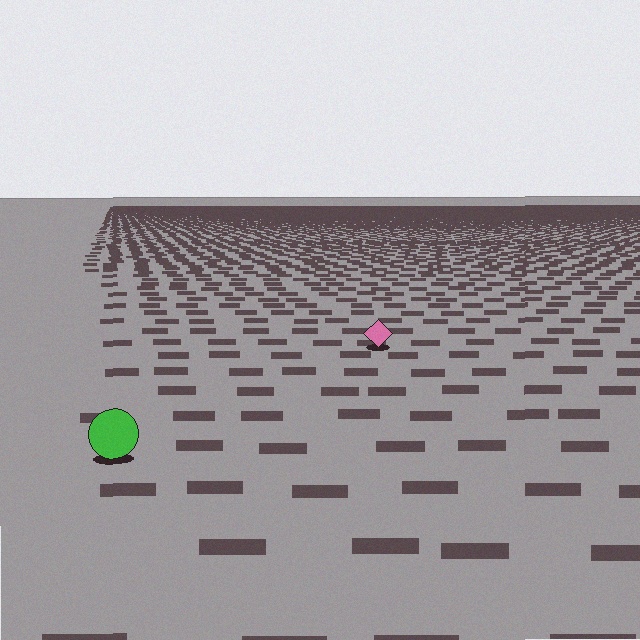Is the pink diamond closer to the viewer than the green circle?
No. The green circle is closer — you can tell from the texture gradient: the ground texture is coarser near it.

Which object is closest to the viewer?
The green circle is closest. The texture marks near it are larger and more spread out.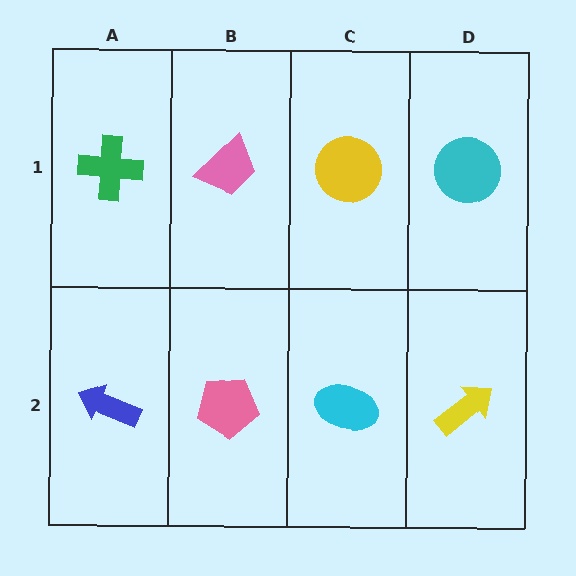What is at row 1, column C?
A yellow circle.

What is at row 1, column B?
A pink trapezoid.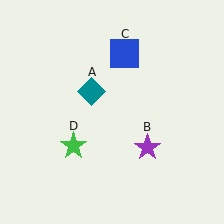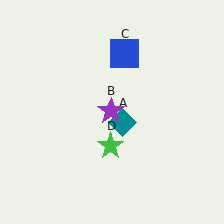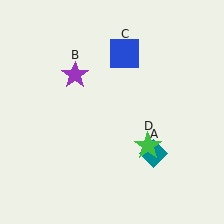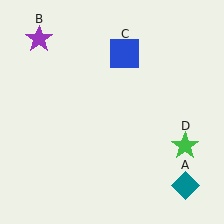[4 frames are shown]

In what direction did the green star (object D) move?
The green star (object D) moved right.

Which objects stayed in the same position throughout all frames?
Blue square (object C) remained stationary.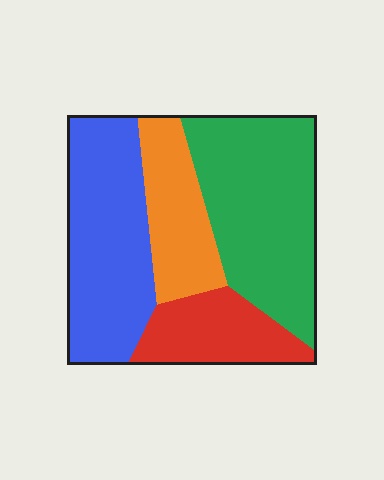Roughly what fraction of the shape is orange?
Orange covers around 15% of the shape.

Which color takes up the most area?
Green, at roughly 35%.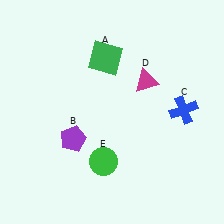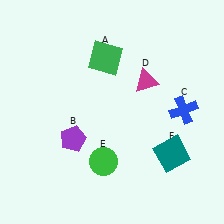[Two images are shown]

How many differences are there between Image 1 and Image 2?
There is 1 difference between the two images.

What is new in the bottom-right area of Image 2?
A teal square (F) was added in the bottom-right area of Image 2.